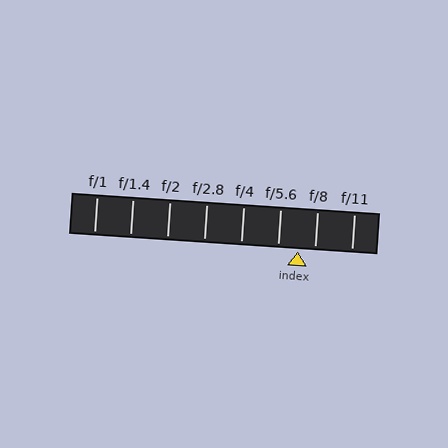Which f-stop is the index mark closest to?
The index mark is closest to f/8.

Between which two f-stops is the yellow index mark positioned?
The index mark is between f/5.6 and f/8.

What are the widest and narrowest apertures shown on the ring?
The widest aperture shown is f/1 and the narrowest is f/11.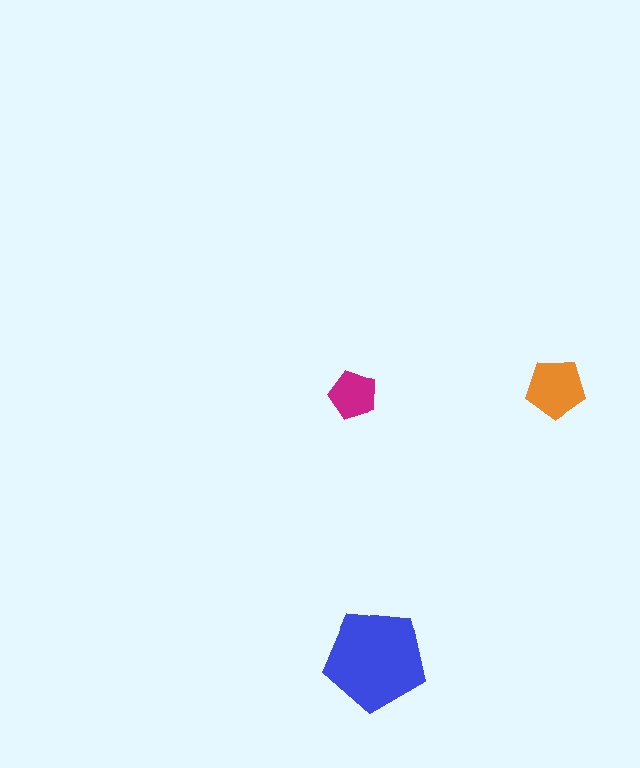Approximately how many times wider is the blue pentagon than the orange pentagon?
About 1.5 times wider.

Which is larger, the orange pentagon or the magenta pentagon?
The orange one.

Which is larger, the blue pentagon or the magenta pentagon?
The blue one.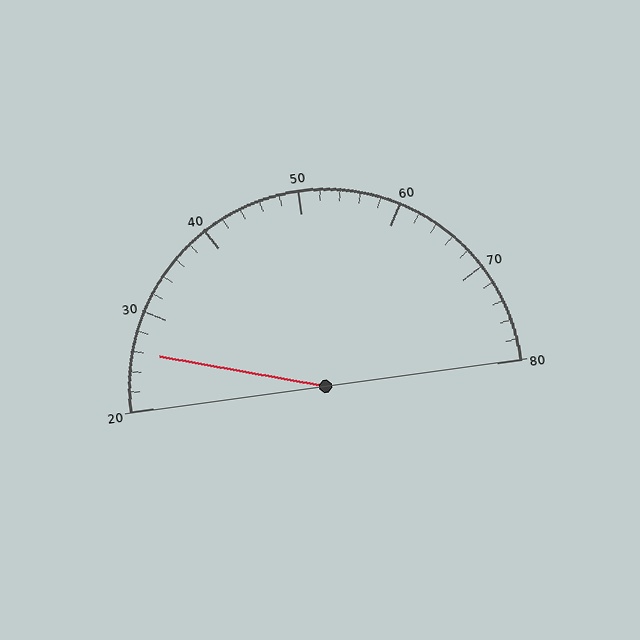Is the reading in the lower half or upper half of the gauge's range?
The reading is in the lower half of the range (20 to 80).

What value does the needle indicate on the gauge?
The needle indicates approximately 26.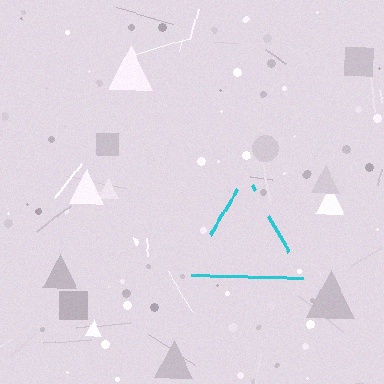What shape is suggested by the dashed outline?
The dashed outline suggests a triangle.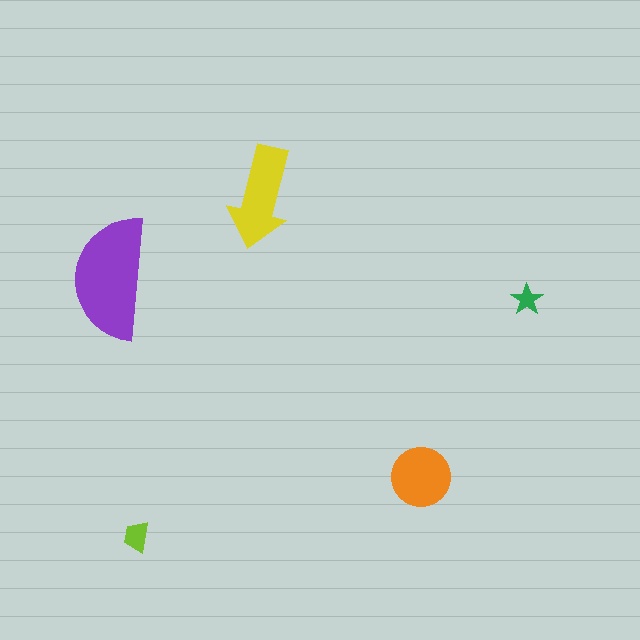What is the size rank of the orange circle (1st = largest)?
3rd.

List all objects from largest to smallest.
The purple semicircle, the yellow arrow, the orange circle, the lime trapezoid, the green star.